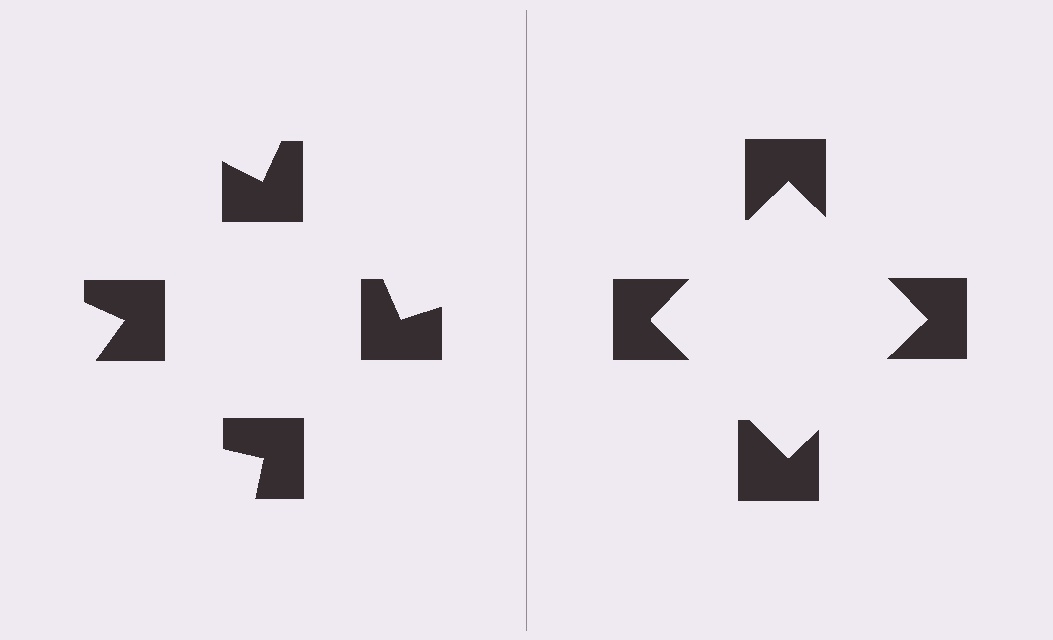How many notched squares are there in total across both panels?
8 — 4 on each side.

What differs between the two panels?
The notched squares are positioned identically on both sides; only the wedge orientations differ. On the right they align to a square; on the left they are misaligned.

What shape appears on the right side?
An illusory square.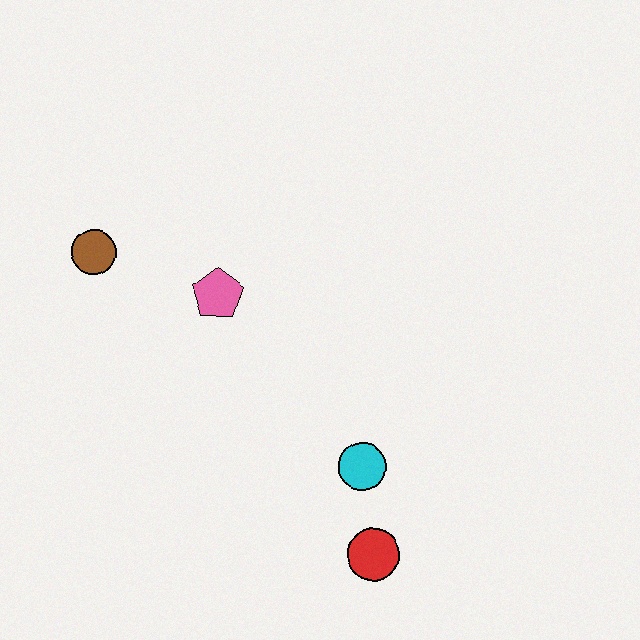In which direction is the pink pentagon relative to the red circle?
The pink pentagon is above the red circle.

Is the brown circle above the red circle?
Yes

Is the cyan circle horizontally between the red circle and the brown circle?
Yes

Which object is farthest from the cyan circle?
The brown circle is farthest from the cyan circle.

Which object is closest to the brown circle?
The pink pentagon is closest to the brown circle.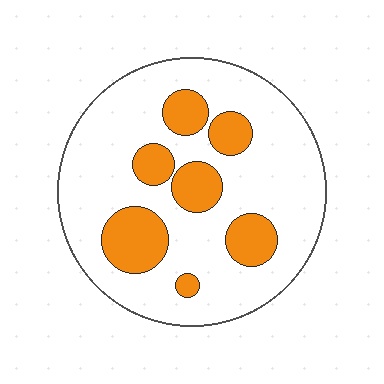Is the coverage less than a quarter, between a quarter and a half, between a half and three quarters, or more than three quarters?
Less than a quarter.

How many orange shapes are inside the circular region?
7.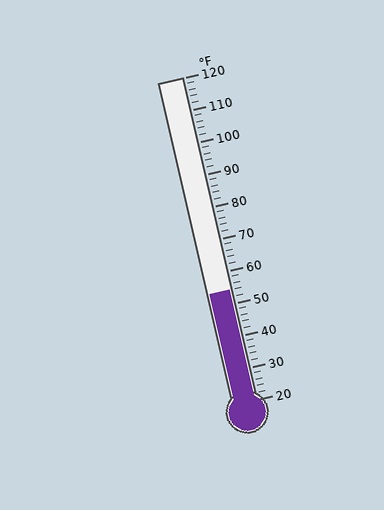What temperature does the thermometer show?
The thermometer shows approximately 54°F.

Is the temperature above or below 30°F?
The temperature is above 30°F.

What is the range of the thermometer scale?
The thermometer scale ranges from 20°F to 120°F.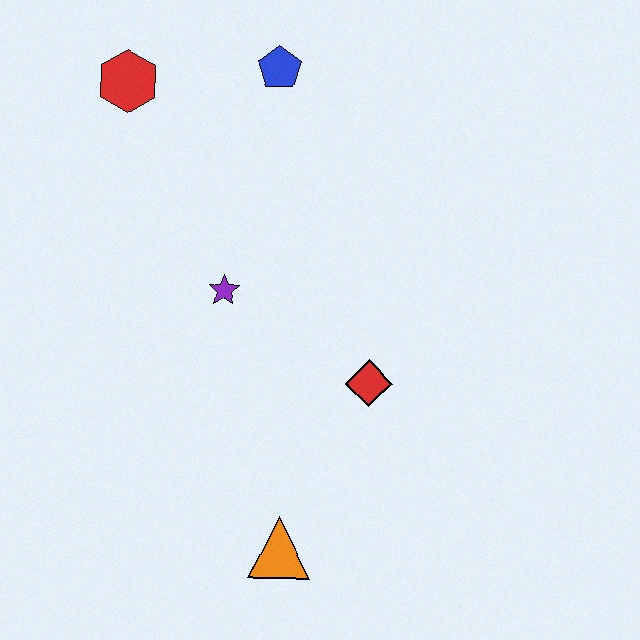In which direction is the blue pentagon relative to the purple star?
The blue pentagon is above the purple star.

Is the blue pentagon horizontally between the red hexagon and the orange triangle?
Yes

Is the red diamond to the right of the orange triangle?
Yes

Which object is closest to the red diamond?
The purple star is closest to the red diamond.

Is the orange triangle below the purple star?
Yes